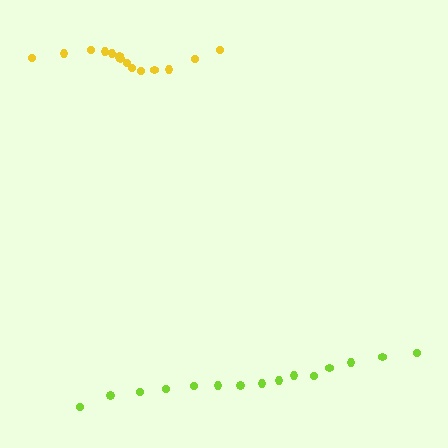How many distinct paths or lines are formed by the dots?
There are 2 distinct paths.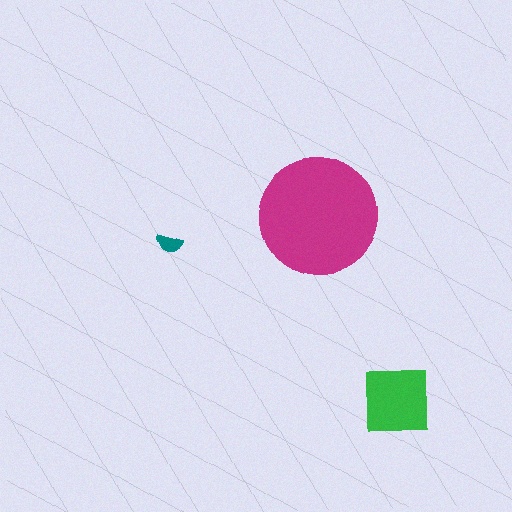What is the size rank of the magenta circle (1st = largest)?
1st.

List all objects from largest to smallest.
The magenta circle, the green square, the teal semicircle.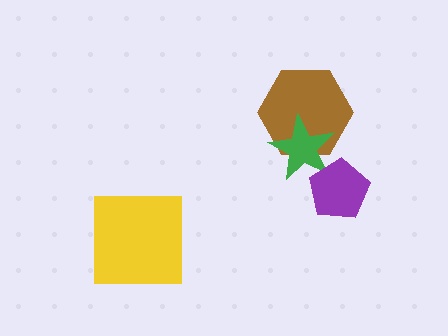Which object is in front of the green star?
The purple pentagon is in front of the green star.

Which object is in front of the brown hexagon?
The green star is in front of the brown hexagon.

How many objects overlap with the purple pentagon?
1 object overlaps with the purple pentagon.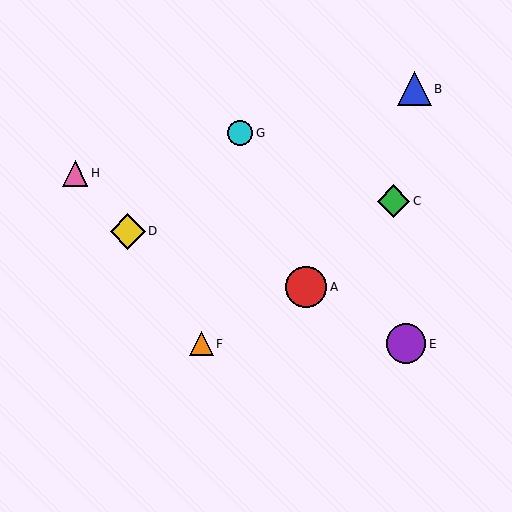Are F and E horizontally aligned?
Yes, both are at y≈344.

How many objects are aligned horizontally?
2 objects (E, F) are aligned horizontally.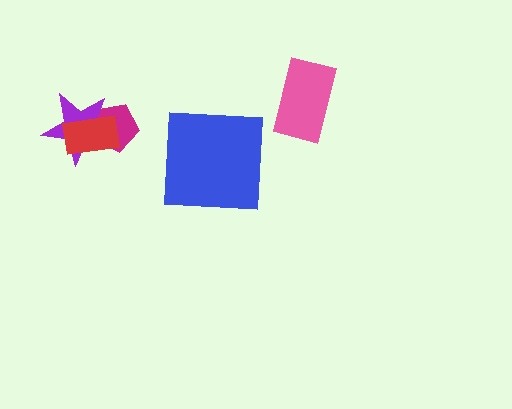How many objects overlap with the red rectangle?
2 objects overlap with the red rectangle.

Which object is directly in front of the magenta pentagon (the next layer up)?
The purple star is directly in front of the magenta pentagon.